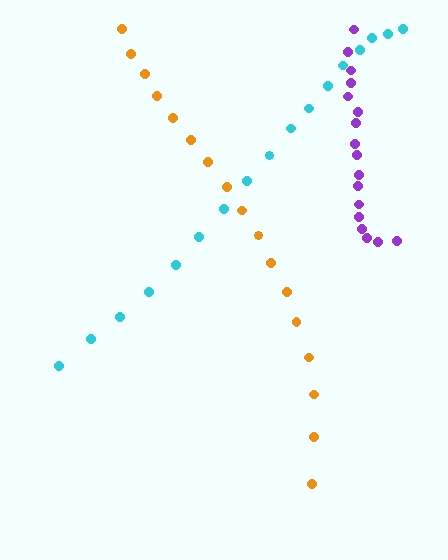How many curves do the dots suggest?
There are 3 distinct paths.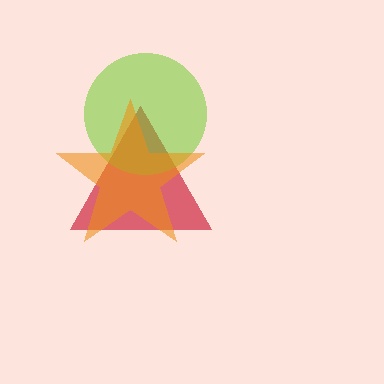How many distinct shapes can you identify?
There are 3 distinct shapes: a red triangle, a lime circle, an orange star.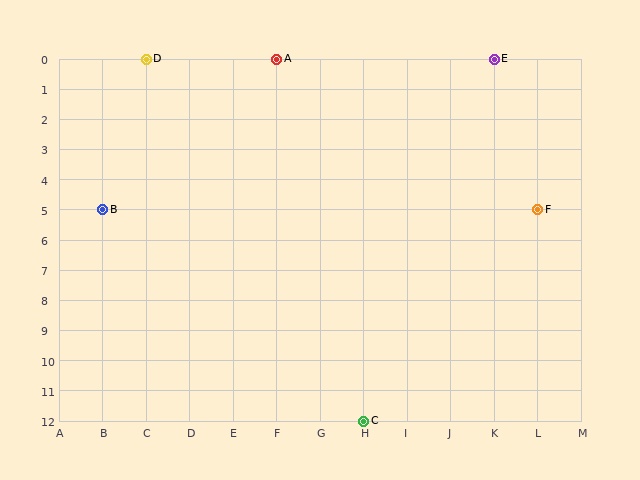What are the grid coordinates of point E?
Point E is at grid coordinates (K, 0).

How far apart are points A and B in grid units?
Points A and B are 4 columns and 5 rows apart (about 6.4 grid units diagonally).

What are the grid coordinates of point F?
Point F is at grid coordinates (L, 5).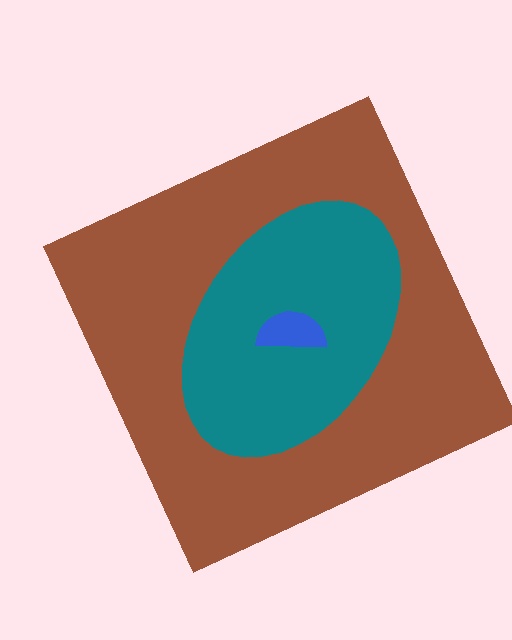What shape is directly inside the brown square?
The teal ellipse.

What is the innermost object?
The blue semicircle.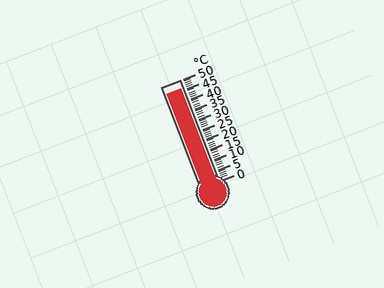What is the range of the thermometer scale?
The thermometer scale ranges from 0°C to 50°C.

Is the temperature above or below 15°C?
The temperature is above 15°C.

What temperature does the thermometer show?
The thermometer shows approximately 46°C.